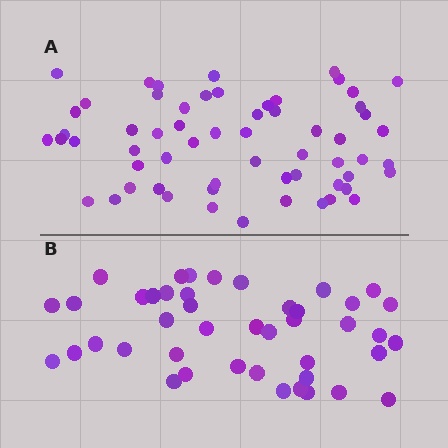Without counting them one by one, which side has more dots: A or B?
Region A (the top region) has more dots.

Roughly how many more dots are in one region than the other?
Region A has approximately 15 more dots than region B.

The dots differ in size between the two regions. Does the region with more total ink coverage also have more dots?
No. Region B has more total ink coverage because its dots are larger, but region A actually contains more individual dots. Total area can be misleading — the number of items is what matters here.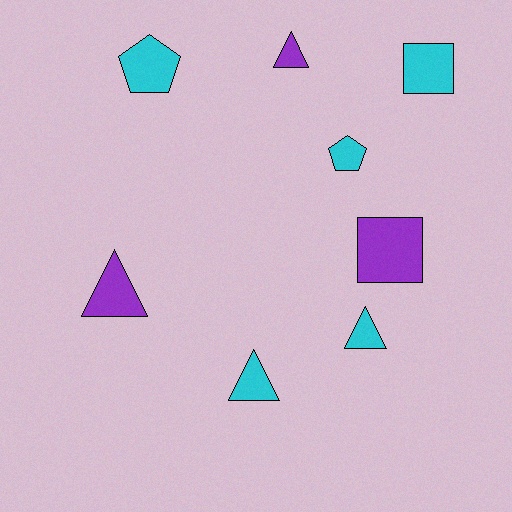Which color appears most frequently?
Cyan, with 5 objects.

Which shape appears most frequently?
Triangle, with 4 objects.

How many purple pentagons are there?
There are no purple pentagons.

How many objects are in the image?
There are 8 objects.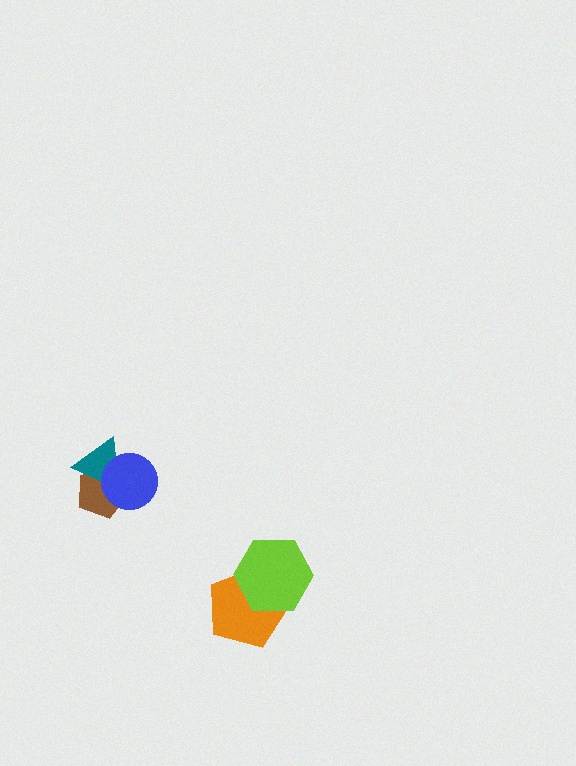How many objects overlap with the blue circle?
2 objects overlap with the blue circle.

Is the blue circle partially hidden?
No, no other shape covers it.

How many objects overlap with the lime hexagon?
1 object overlaps with the lime hexagon.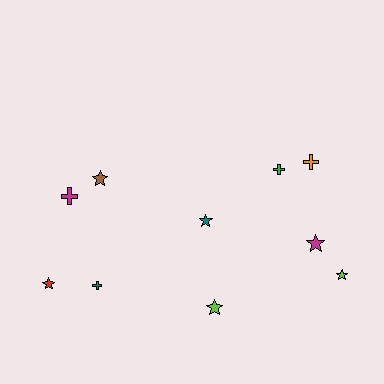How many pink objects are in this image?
There are no pink objects.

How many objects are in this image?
There are 10 objects.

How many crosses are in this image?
There are 4 crosses.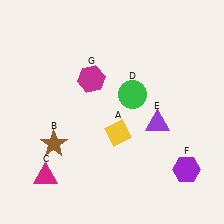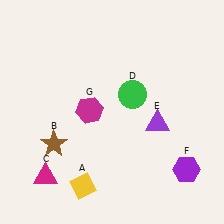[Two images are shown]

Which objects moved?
The objects that moved are: the yellow diamond (A), the magenta hexagon (G).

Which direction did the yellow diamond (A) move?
The yellow diamond (A) moved down.